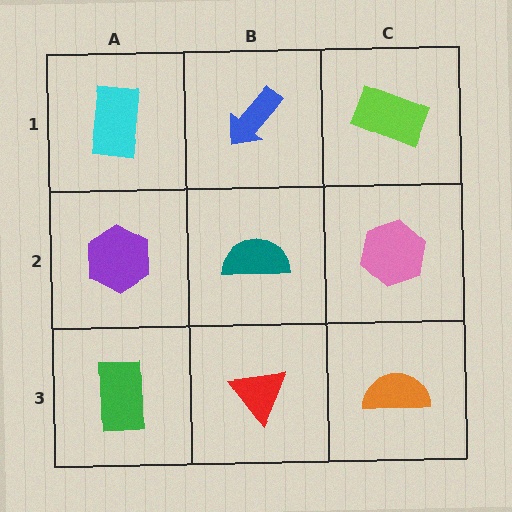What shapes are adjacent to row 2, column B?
A blue arrow (row 1, column B), a red triangle (row 3, column B), a purple hexagon (row 2, column A), a pink hexagon (row 2, column C).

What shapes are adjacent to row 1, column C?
A pink hexagon (row 2, column C), a blue arrow (row 1, column B).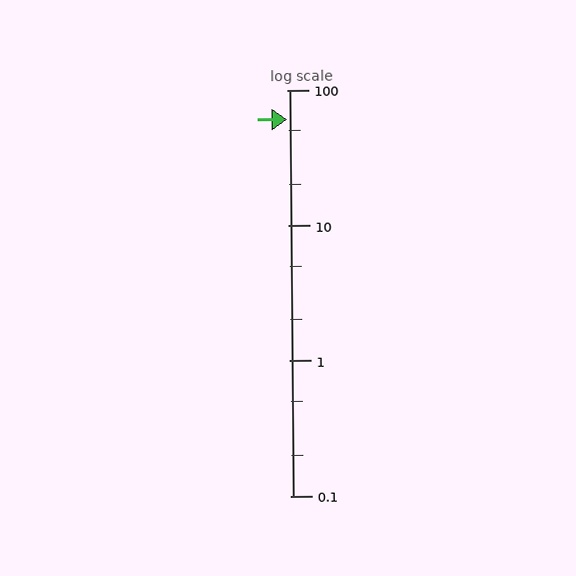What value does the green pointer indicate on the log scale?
The pointer indicates approximately 61.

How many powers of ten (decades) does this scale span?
The scale spans 3 decades, from 0.1 to 100.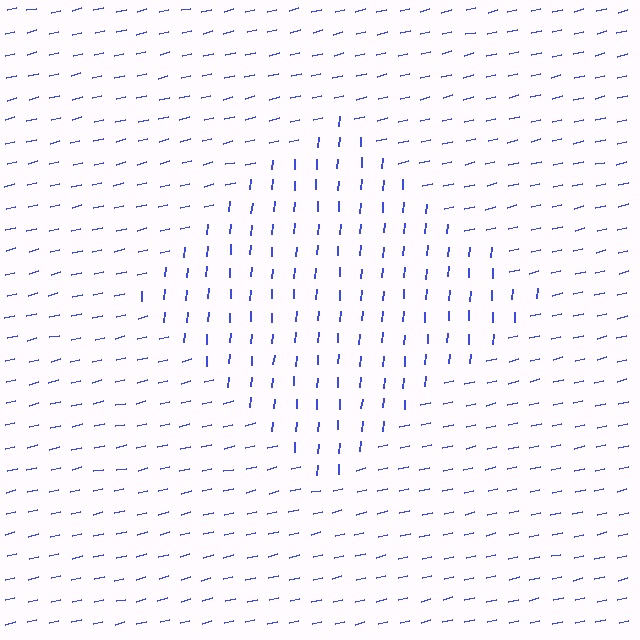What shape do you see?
I see a diamond.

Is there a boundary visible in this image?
Yes, there is a texture boundary formed by a change in line orientation.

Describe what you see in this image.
The image is filled with small blue line segments. A diamond region in the image has lines oriented differently from the surrounding lines, creating a visible texture boundary.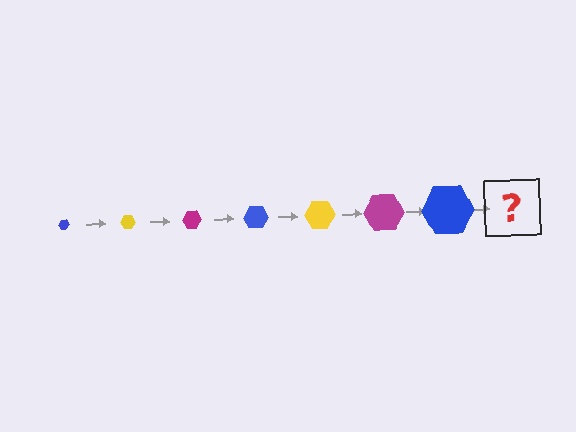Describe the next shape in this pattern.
It should be a yellow hexagon, larger than the previous one.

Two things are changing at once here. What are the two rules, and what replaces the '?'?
The two rules are that the hexagon grows larger each step and the color cycles through blue, yellow, and magenta. The '?' should be a yellow hexagon, larger than the previous one.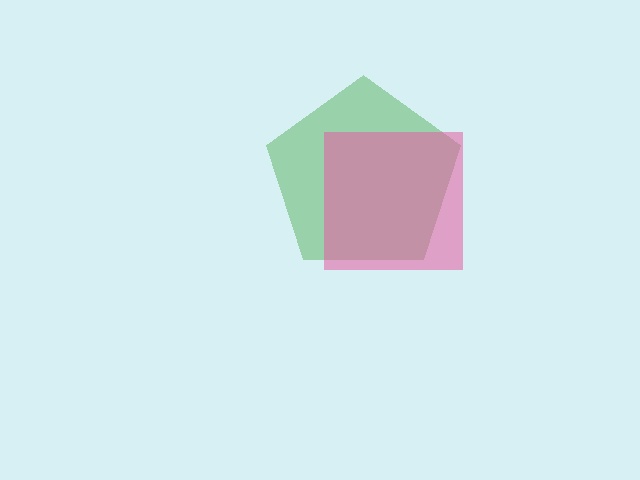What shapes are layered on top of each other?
The layered shapes are: a green pentagon, a pink square.